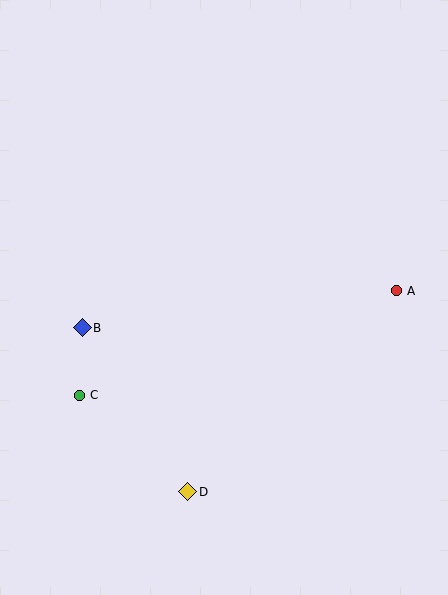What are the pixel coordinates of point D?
Point D is at (188, 492).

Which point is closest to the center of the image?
Point B at (82, 328) is closest to the center.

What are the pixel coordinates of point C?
Point C is at (79, 395).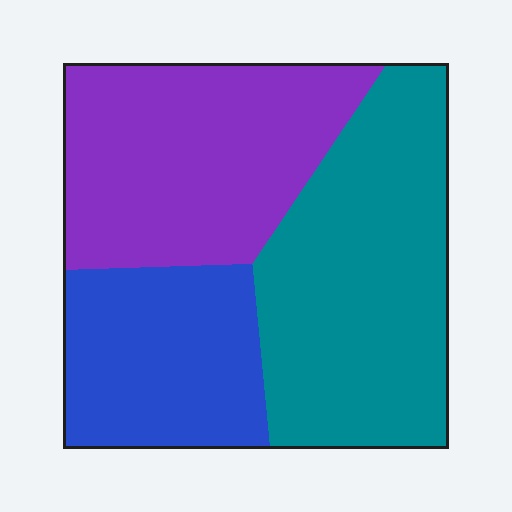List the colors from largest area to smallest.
From largest to smallest: teal, purple, blue.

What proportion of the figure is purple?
Purple covers about 35% of the figure.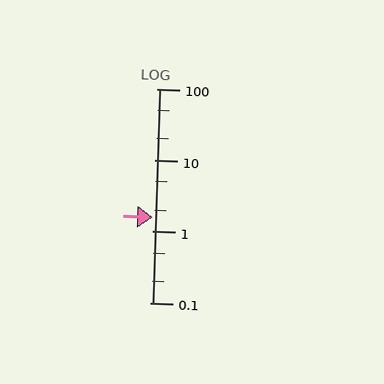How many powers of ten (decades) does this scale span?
The scale spans 3 decades, from 0.1 to 100.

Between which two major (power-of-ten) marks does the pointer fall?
The pointer is between 1 and 10.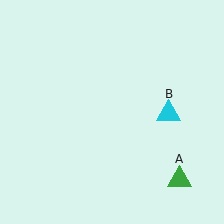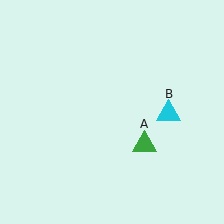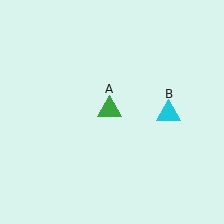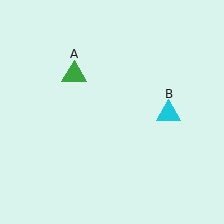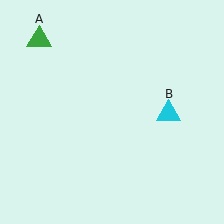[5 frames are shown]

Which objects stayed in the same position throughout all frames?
Cyan triangle (object B) remained stationary.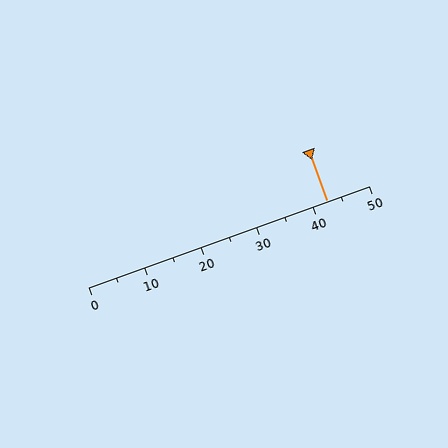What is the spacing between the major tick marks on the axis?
The major ticks are spaced 10 apart.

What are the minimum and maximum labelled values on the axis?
The axis runs from 0 to 50.